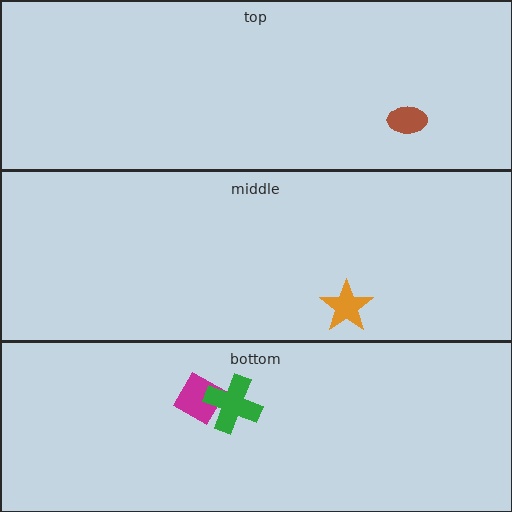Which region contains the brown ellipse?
The top region.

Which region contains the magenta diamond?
The bottom region.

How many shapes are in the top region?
1.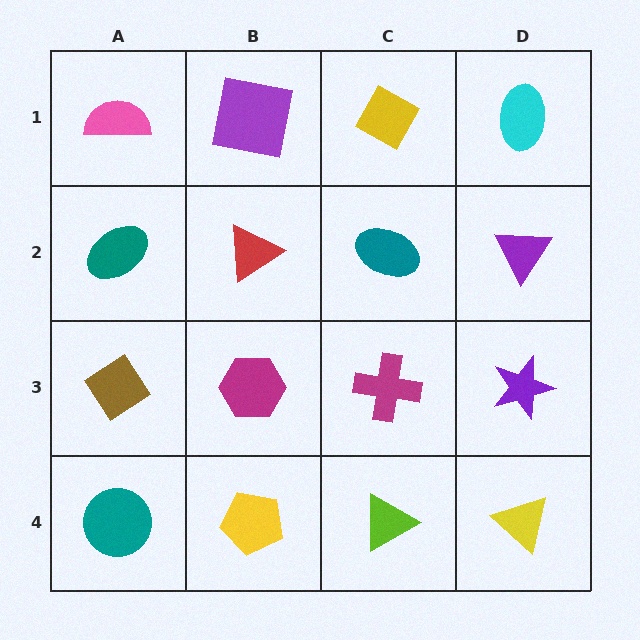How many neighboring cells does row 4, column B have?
3.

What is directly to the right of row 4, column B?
A lime triangle.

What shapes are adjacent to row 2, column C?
A yellow diamond (row 1, column C), a magenta cross (row 3, column C), a red triangle (row 2, column B), a purple triangle (row 2, column D).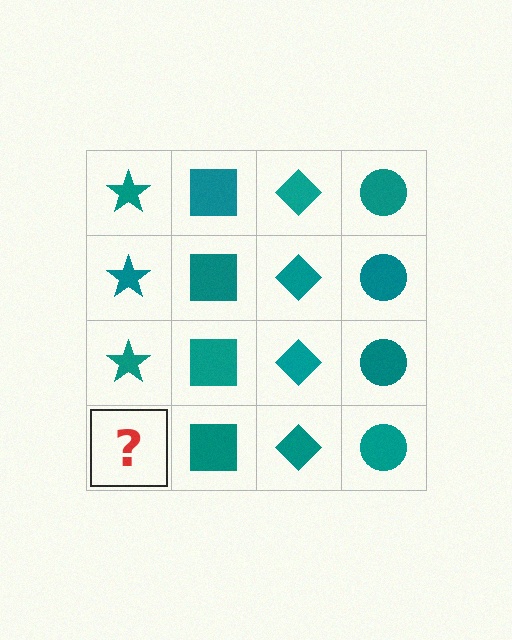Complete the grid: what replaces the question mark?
The question mark should be replaced with a teal star.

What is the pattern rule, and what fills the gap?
The rule is that each column has a consistent shape. The gap should be filled with a teal star.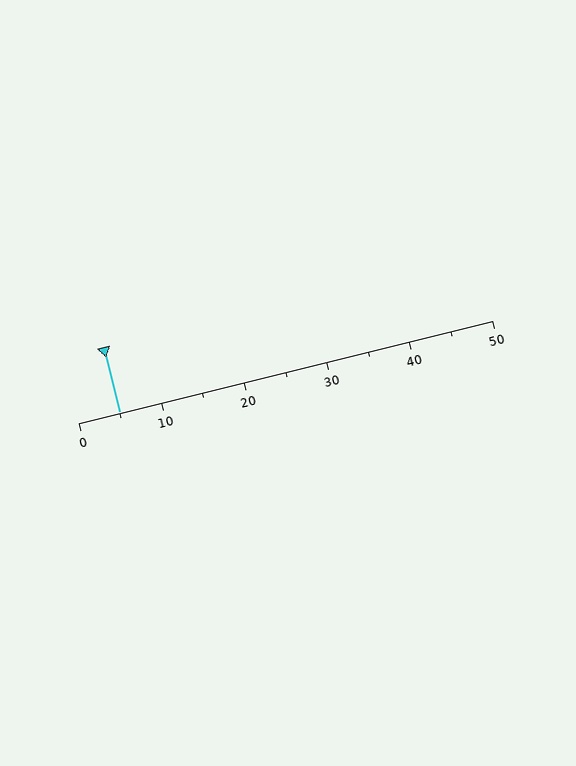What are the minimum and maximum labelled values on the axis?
The axis runs from 0 to 50.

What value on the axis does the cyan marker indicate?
The marker indicates approximately 5.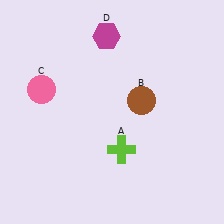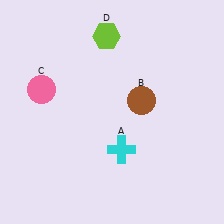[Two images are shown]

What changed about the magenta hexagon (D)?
In Image 1, D is magenta. In Image 2, it changed to lime.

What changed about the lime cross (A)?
In Image 1, A is lime. In Image 2, it changed to cyan.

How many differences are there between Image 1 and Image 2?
There are 2 differences between the two images.